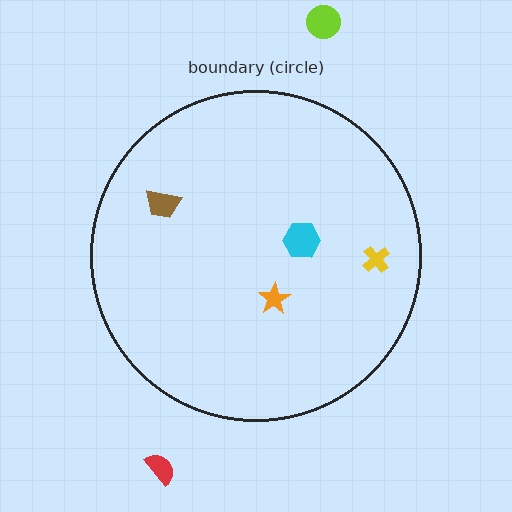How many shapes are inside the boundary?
4 inside, 2 outside.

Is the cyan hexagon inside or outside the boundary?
Inside.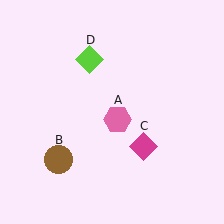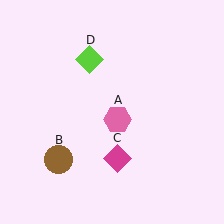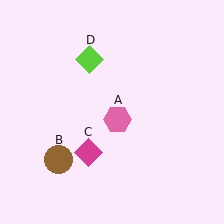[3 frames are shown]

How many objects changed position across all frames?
1 object changed position: magenta diamond (object C).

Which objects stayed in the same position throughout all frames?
Pink hexagon (object A) and brown circle (object B) and lime diamond (object D) remained stationary.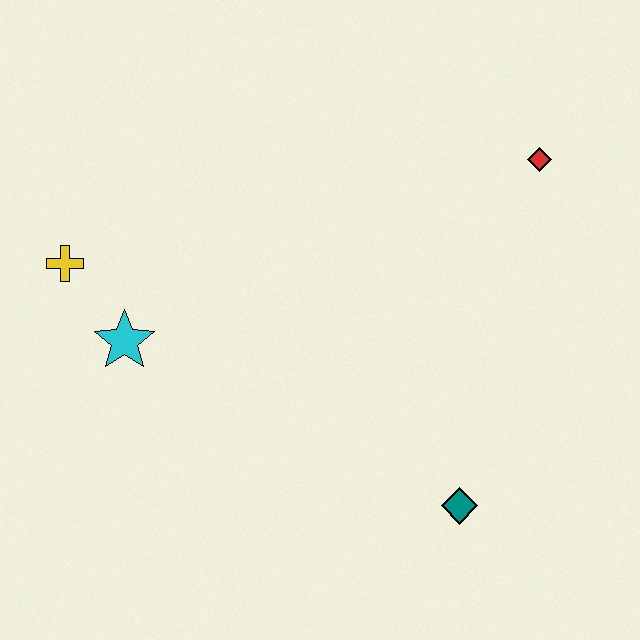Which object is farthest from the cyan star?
The red diamond is farthest from the cyan star.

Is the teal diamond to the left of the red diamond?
Yes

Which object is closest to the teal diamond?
The red diamond is closest to the teal diamond.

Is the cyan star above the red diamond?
No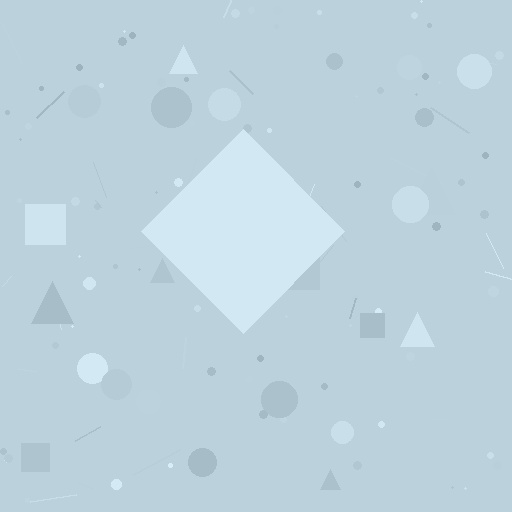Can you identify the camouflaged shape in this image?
The camouflaged shape is a diamond.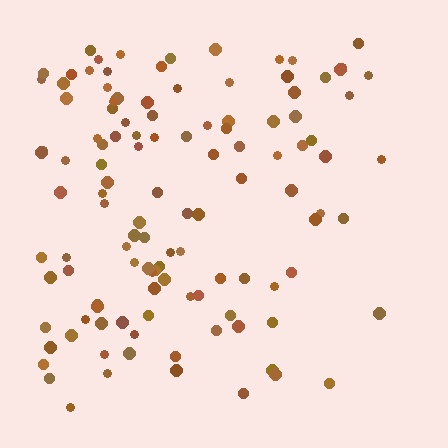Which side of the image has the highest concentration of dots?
The left.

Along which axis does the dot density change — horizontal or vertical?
Horizontal.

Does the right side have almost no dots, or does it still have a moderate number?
Still a moderate number, just noticeably fewer than the left.